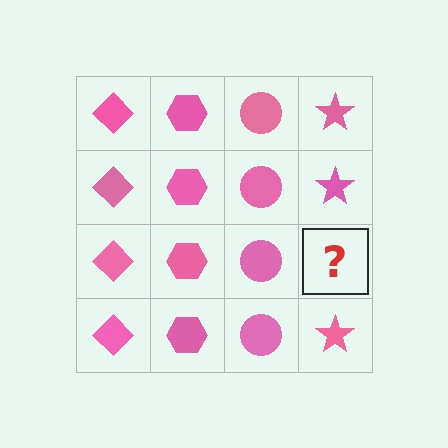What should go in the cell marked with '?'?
The missing cell should contain a pink star.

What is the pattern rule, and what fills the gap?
The rule is that each column has a consistent shape. The gap should be filled with a pink star.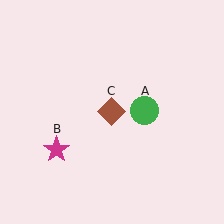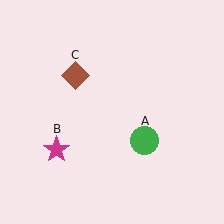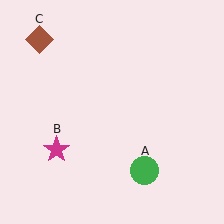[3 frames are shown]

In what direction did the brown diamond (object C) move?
The brown diamond (object C) moved up and to the left.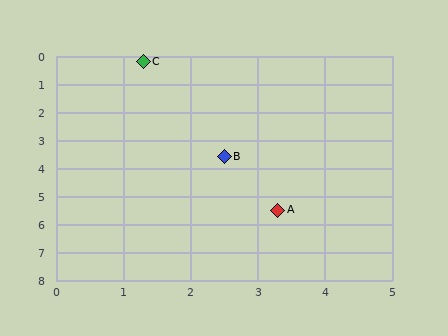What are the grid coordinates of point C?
Point C is at approximately (1.3, 0.2).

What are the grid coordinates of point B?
Point B is at approximately (2.5, 3.6).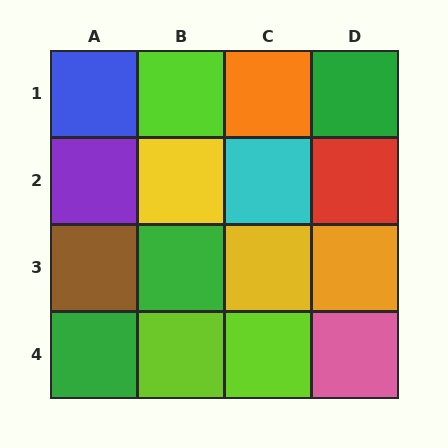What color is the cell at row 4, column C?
Lime.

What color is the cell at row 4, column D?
Pink.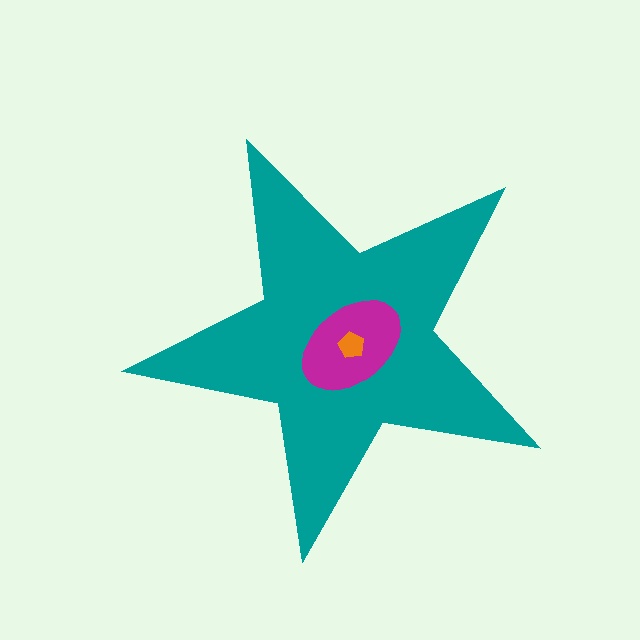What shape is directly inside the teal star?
The magenta ellipse.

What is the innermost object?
The orange pentagon.